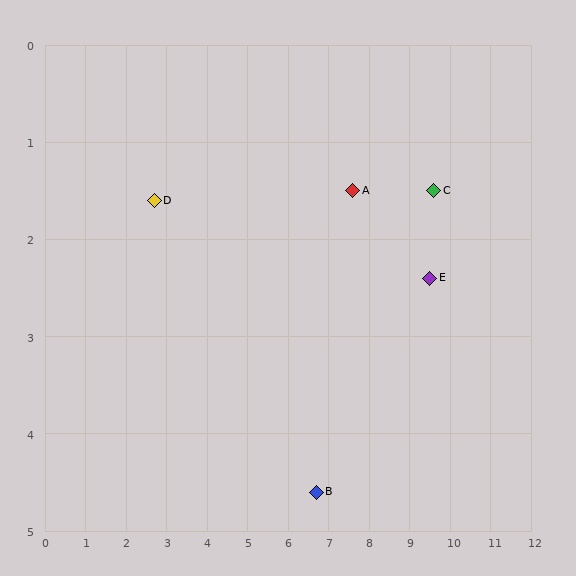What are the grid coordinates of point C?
Point C is at approximately (9.6, 1.5).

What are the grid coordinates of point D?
Point D is at approximately (2.7, 1.6).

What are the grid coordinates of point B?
Point B is at approximately (6.7, 4.6).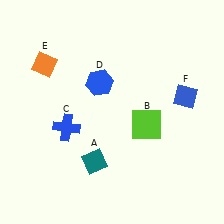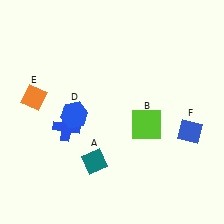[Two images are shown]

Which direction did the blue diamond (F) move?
The blue diamond (F) moved down.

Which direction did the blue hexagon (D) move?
The blue hexagon (D) moved down.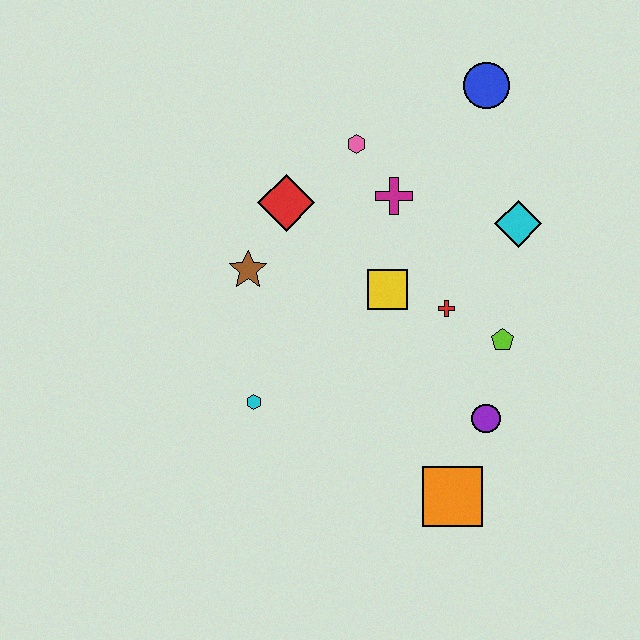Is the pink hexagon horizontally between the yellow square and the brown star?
Yes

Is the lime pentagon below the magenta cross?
Yes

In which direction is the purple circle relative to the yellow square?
The purple circle is below the yellow square.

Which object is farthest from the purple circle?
The blue circle is farthest from the purple circle.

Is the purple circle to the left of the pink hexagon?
No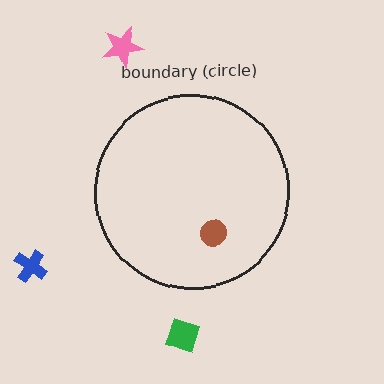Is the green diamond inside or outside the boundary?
Outside.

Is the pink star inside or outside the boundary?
Outside.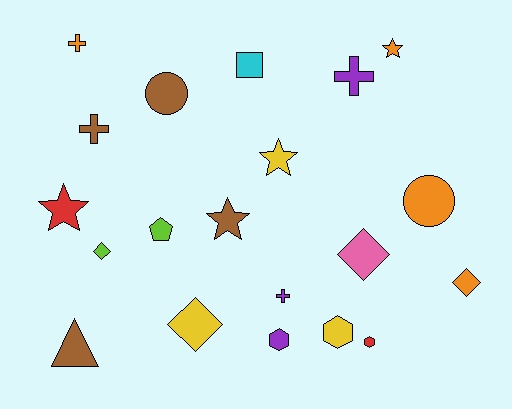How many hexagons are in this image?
There are 3 hexagons.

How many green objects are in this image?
There are no green objects.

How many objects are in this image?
There are 20 objects.